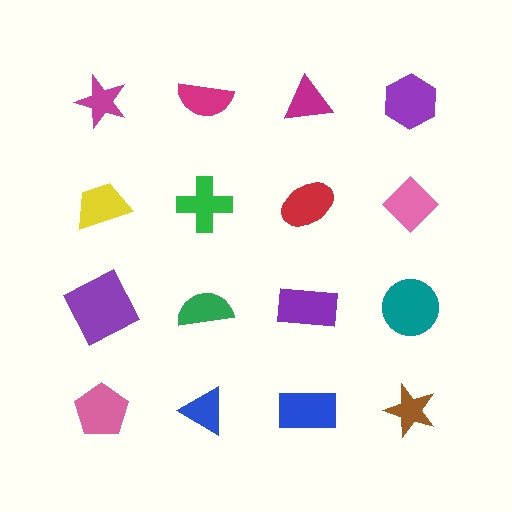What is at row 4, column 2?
A blue triangle.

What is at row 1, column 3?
A magenta triangle.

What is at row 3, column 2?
A green semicircle.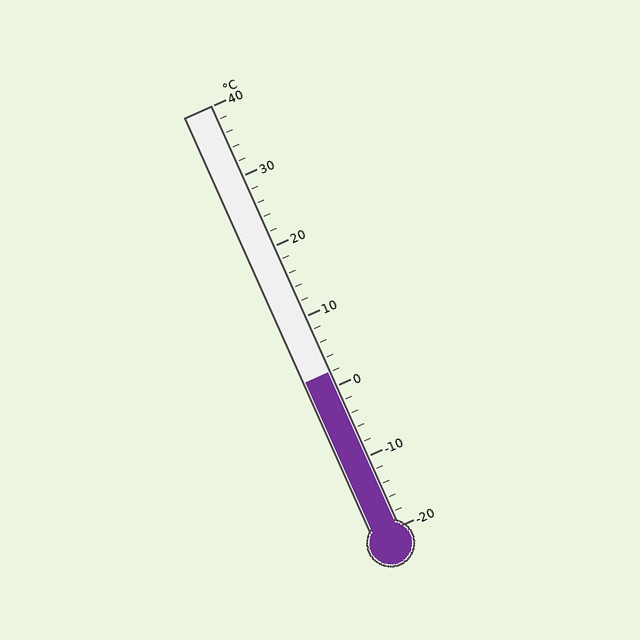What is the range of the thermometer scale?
The thermometer scale ranges from -20°C to 40°C.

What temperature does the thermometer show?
The thermometer shows approximately 2°C.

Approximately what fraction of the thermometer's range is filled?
The thermometer is filled to approximately 35% of its range.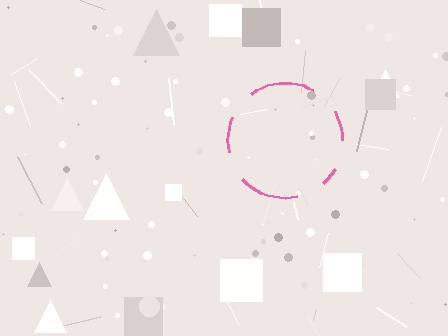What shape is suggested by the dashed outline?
The dashed outline suggests a circle.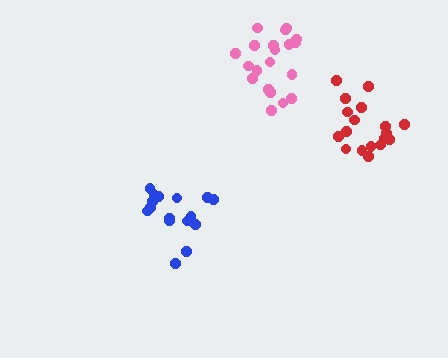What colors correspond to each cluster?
The clusters are colored: blue, pink, red.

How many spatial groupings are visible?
There are 3 spatial groupings.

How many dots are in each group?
Group 1: 16 dots, Group 2: 20 dots, Group 3: 18 dots (54 total).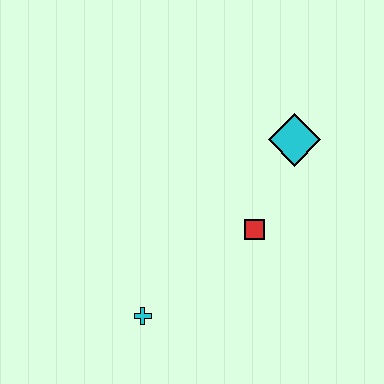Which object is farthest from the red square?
The cyan cross is farthest from the red square.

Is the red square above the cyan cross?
Yes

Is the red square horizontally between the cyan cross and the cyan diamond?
Yes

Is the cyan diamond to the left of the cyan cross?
No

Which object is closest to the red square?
The cyan diamond is closest to the red square.